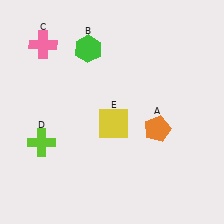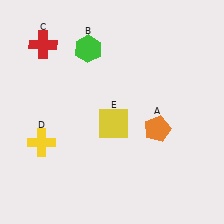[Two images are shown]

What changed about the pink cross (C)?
In Image 1, C is pink. In Image 2, it changed to red.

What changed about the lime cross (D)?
In Image 1, D is lime. In Image 2, it changed to yellow.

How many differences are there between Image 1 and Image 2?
There are 2 differences between the two images.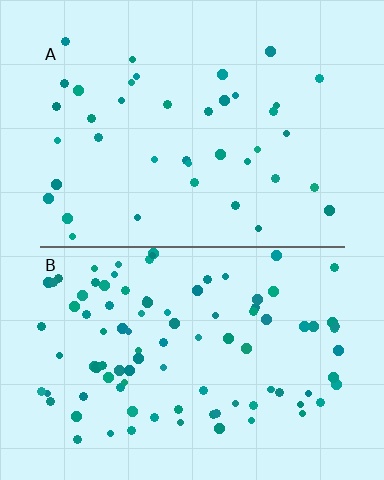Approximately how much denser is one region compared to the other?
Approximately 2.4× — region B over region A.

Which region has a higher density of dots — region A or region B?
B (the bottom).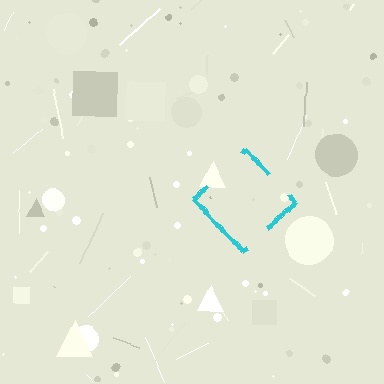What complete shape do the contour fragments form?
The contour fragments form a diamond.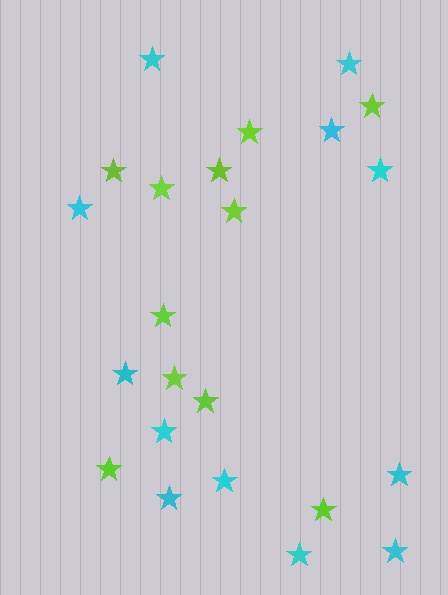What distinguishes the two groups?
There are 2 groups: one group of cyan stars (12) and one group of lime stars (11).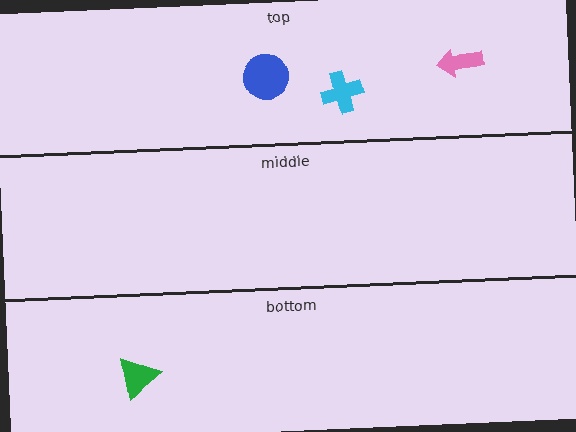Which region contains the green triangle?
The bottom region.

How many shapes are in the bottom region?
1.